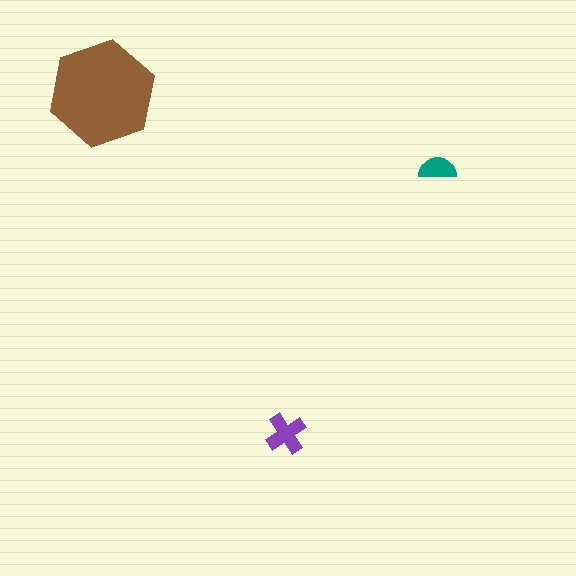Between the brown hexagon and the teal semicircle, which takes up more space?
The brown hexagon.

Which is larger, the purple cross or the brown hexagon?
The brown hexagon.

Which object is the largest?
The brown hexagon.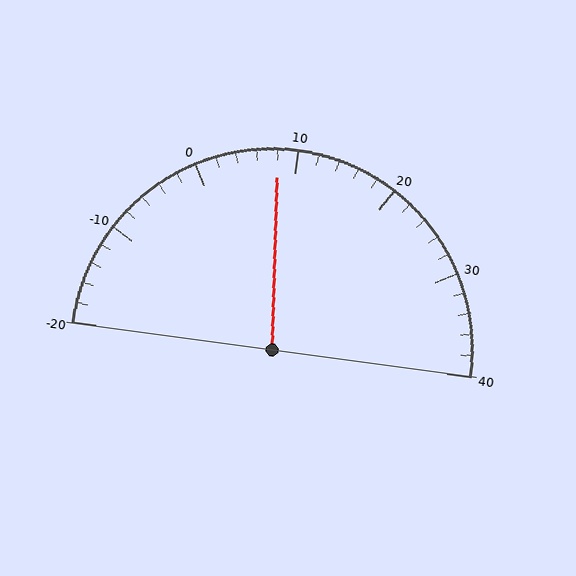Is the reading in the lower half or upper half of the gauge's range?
The reading is in the lower half of the range (-20 to 40).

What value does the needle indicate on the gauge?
The needle indicates approximately 8.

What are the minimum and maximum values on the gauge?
The gauge ranges from -20 to 40.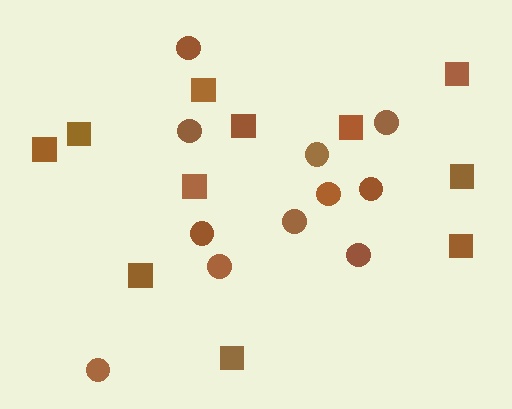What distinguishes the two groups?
There are 2 groups: one group of circles (11) and one group of squares (11).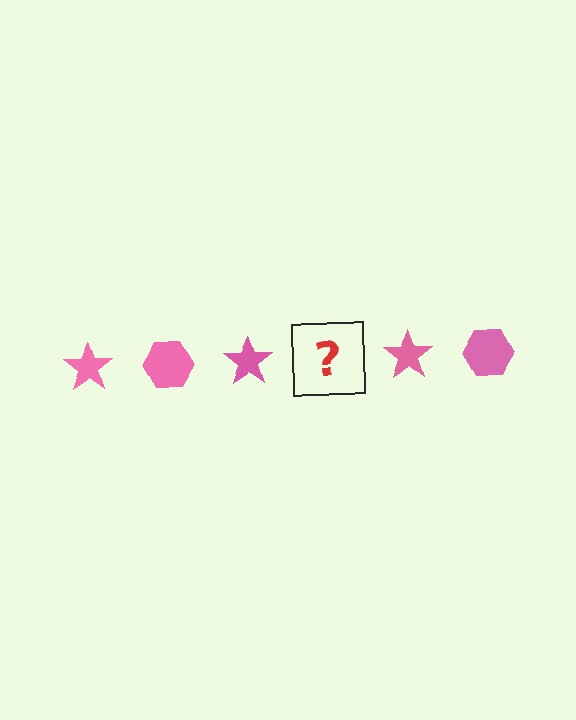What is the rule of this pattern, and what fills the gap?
The rule is that the pattern cycles through star, hexagon shapes in pink. The gap should be filled with a pink hexagon.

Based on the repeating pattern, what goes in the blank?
The blank should be a pink hexagon.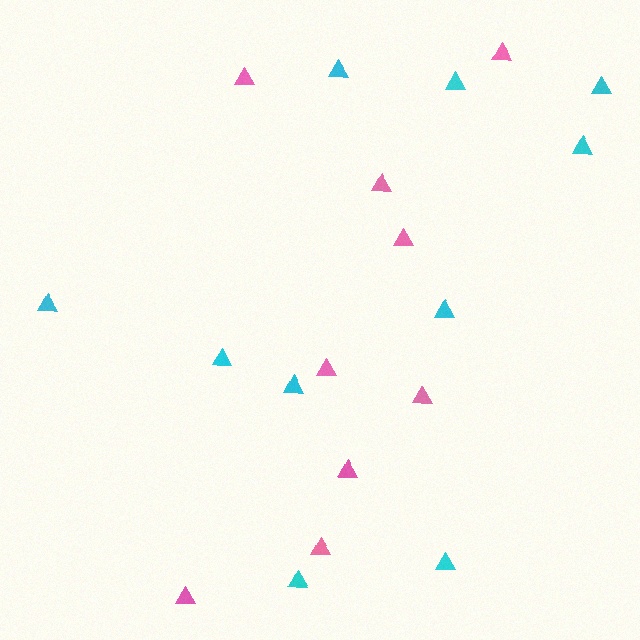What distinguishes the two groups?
There are 2 groups: one group of pink triangles (9) and one group of cyan triangles (10).